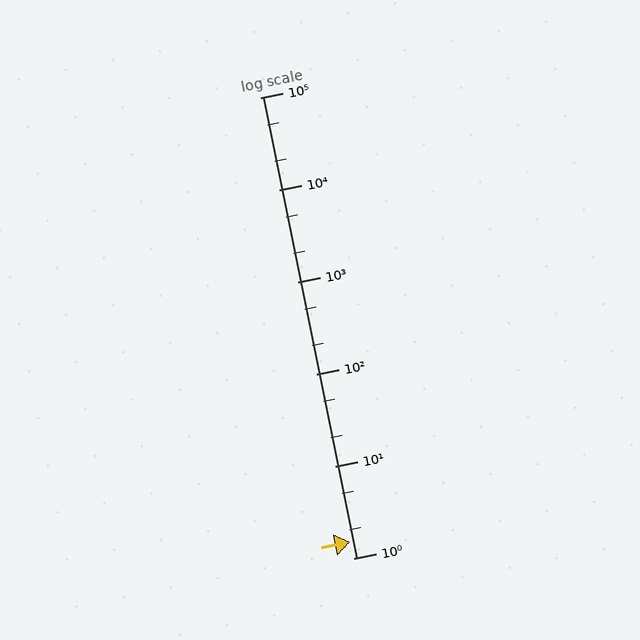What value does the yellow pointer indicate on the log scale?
The pointer indicates approximately 1.5.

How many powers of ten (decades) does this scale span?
The scale spans 5 decades, from 1 to 100000.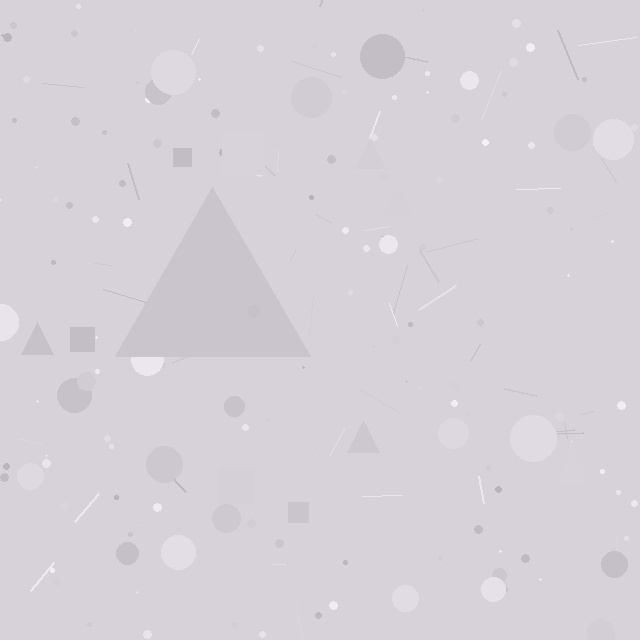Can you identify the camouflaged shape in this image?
The camouflaged shape is a triangle.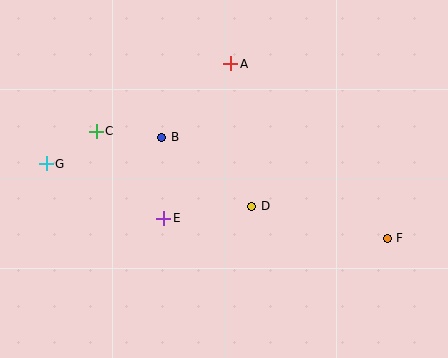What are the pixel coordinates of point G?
Point G is at (46, 164).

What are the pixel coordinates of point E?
Point E is at (164, 218).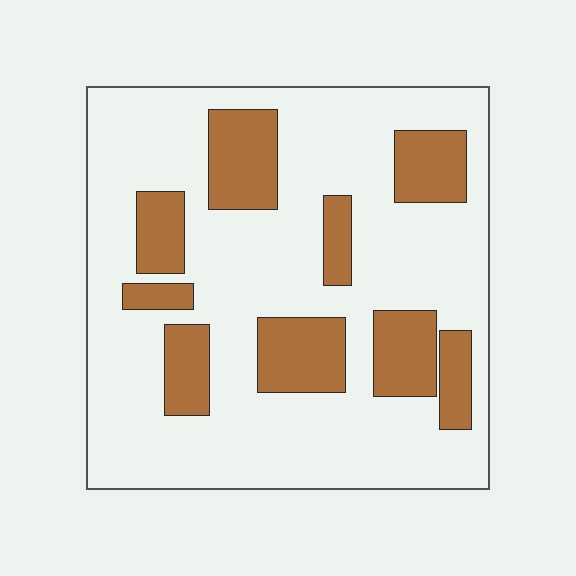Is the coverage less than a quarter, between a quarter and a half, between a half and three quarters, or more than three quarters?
Between a quarter and a half.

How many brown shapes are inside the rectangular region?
9.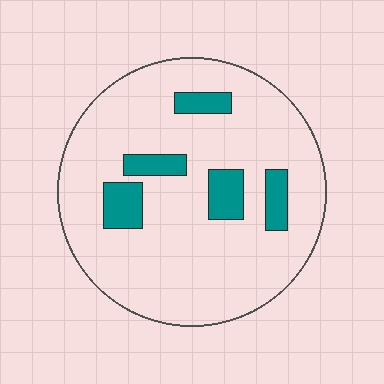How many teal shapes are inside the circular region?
5.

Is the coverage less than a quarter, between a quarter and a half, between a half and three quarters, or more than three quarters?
Less than a quarter.